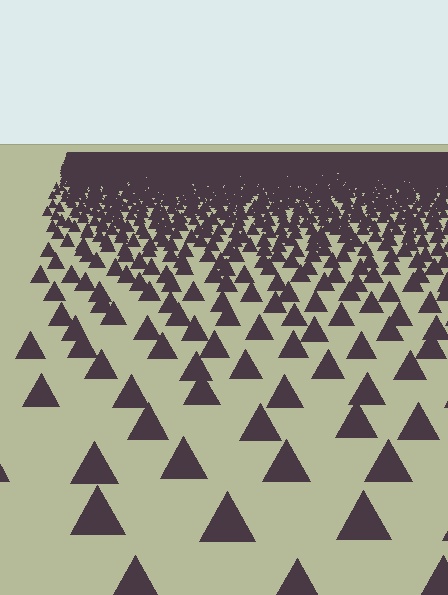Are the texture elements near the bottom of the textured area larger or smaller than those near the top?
Larger. Near the bottom, elements are closer to the viewer and appear at a bigger on-screen size.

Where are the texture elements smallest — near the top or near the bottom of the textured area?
Near the top.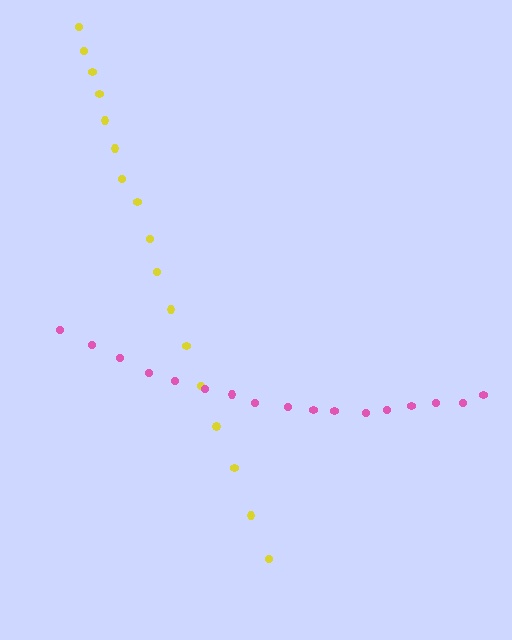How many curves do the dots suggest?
There are 2 distinct paths.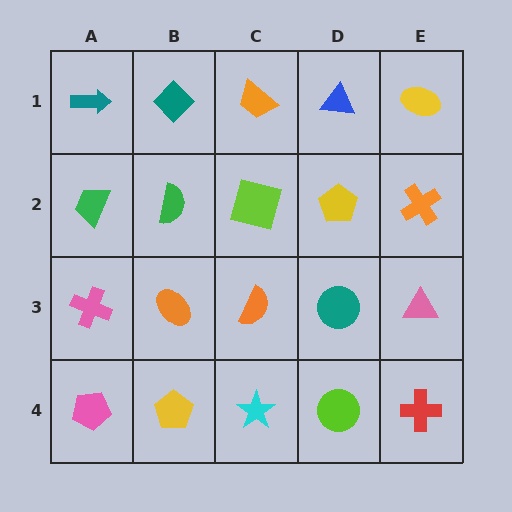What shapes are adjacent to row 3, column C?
A lime square (row 2, column C), a cyan star (row 4, column C), an orange ellipse (row 3, column B), a teal circle (row 3, column D).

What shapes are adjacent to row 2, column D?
A blue triangle (row 1, column D), a teal circle (row 3, column D), a lime square (row 2, column C), an orange cross (row 2, column E).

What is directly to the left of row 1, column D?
An orange trapezoid.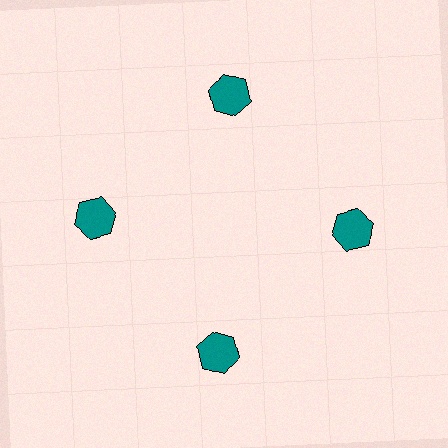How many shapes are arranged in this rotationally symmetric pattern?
There are 4 shapes, arranged in 4 groups of 1.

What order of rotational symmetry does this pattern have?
This pattern has 4-fold rotational symmetry.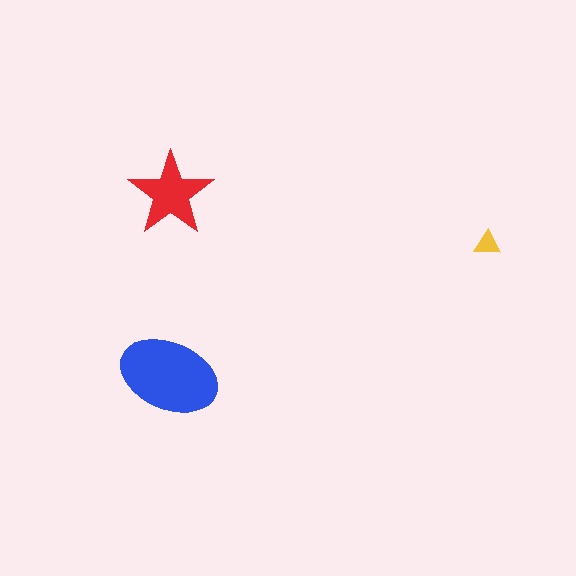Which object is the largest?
The blue ellipse.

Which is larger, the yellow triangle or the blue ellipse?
The blue ellipse.